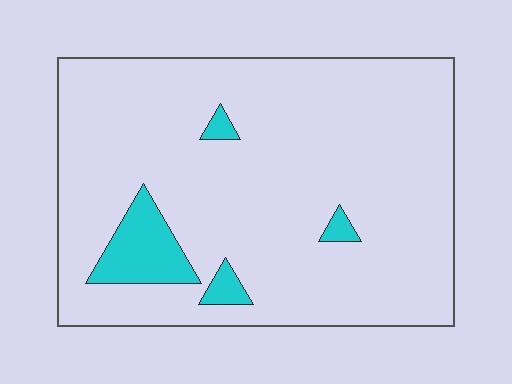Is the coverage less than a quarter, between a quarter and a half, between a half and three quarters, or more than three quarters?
Less than a quarter.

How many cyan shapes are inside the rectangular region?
4.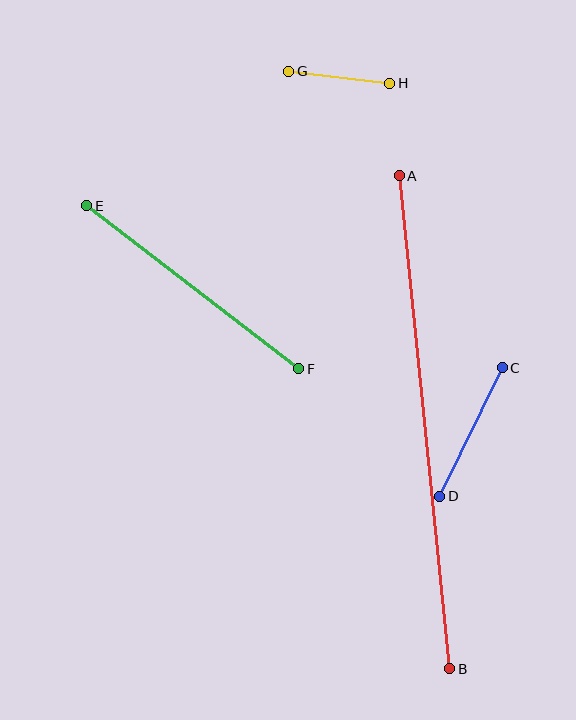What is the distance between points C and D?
The distance is approximately 143 pixels.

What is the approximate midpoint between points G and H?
The midpoint is at approximately (339, 77) pixels.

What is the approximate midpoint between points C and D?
The midpoint is at approximately (471, 432) pixels.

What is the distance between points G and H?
The distance is approximately 102 pixels.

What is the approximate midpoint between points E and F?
The midpoint is at approximately (193, 287) pixels.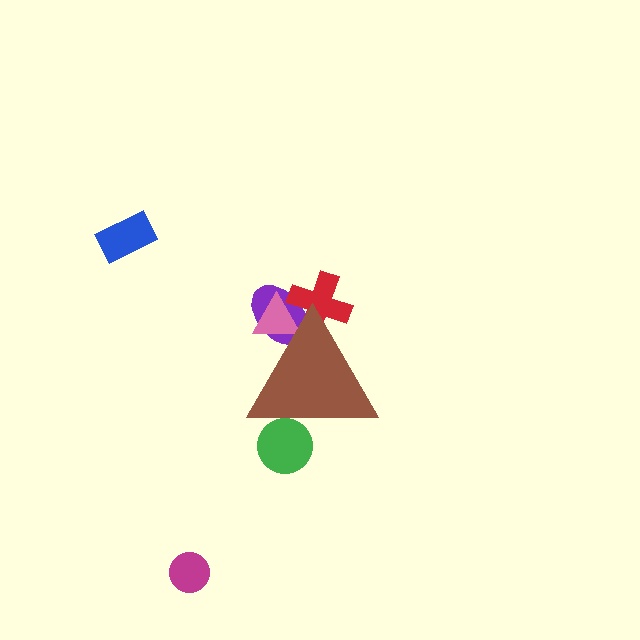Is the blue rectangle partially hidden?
No, the blue rectangle is fully visible.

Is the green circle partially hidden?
Yes, the green circle is partially hidden behind the brown triangle.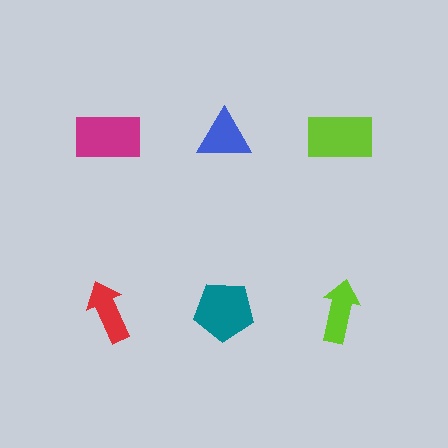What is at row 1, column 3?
A lime rectangle.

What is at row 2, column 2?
A teal pentagon.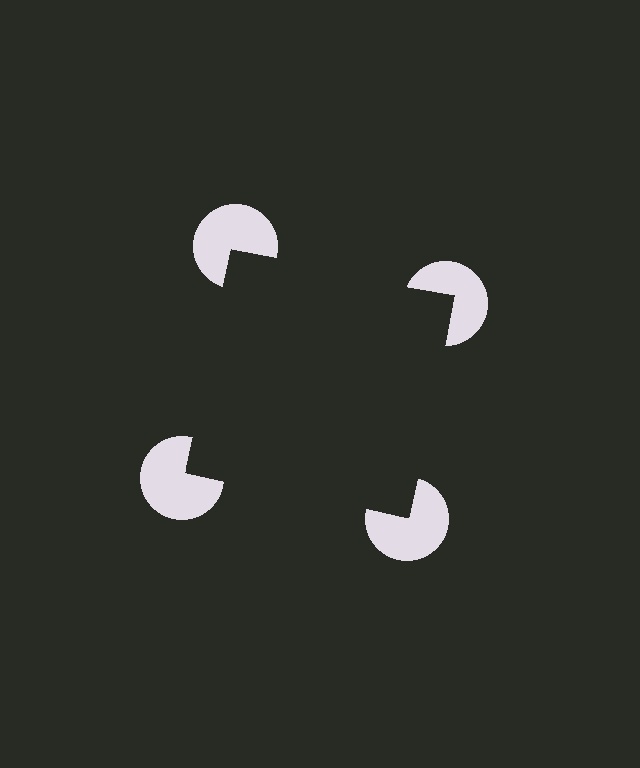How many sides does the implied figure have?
4 sides.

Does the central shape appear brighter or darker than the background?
It typically appears slightly darker than the background, even though no actual brightness change is drawn.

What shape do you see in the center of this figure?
An illusory square — its edges are inferred from the aligned wedge cuts in the pac-man discs, not physically drawn.